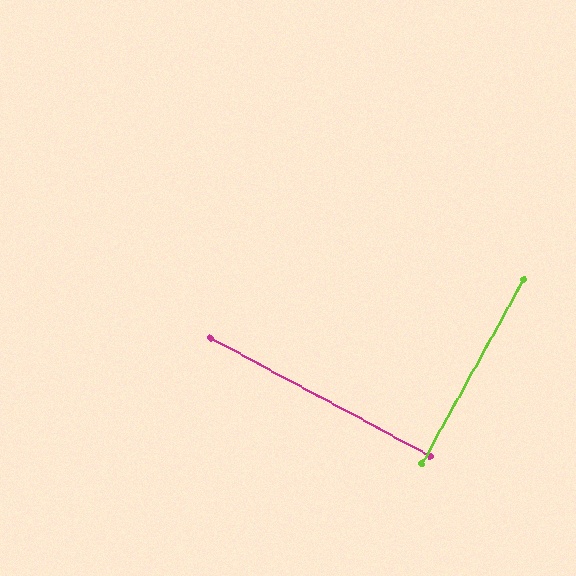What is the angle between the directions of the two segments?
Approximately 89 degrees.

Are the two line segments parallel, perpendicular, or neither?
Perpendicular — they meet at approximately 89°.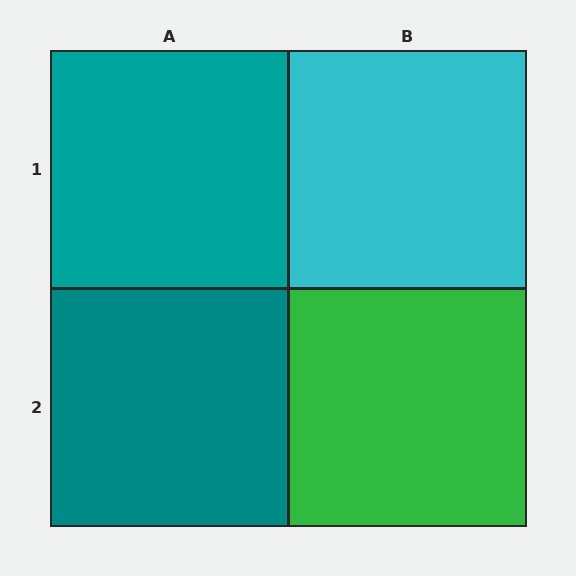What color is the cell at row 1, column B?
Cyan.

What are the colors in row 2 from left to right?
Teal, green.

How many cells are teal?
2 cells are teal.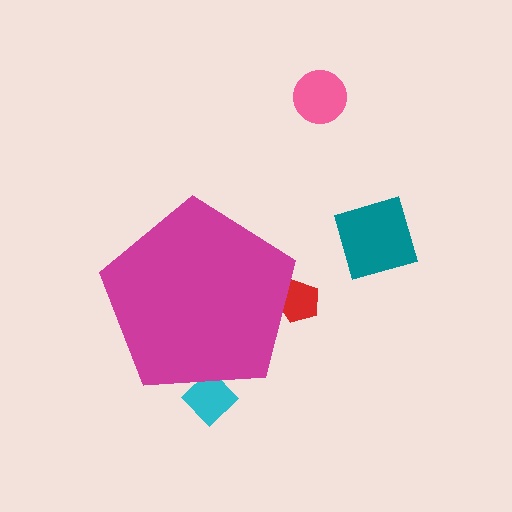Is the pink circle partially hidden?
No, the pink circle is fully visible.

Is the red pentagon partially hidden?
Yes, the red pentagon is partially hidden behind the magenta pentagon.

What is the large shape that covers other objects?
A magenta pentagon.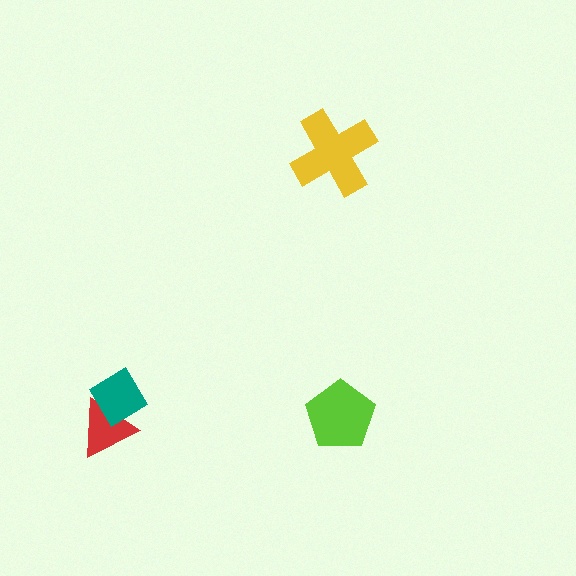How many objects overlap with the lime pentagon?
0 objects overlap with the lime pentagon.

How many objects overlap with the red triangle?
1 object overlaps with the red triangle.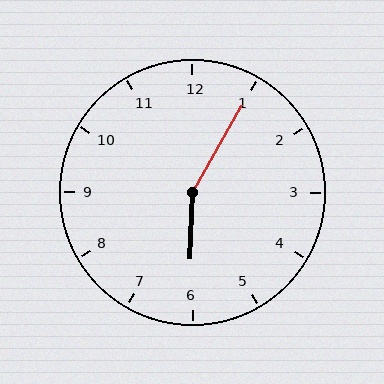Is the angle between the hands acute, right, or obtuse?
It is obtuse.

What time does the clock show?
6:05.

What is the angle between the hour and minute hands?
Approximately 152 degrees.